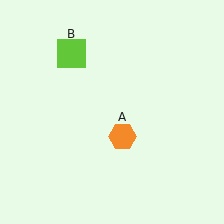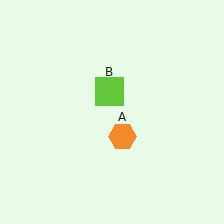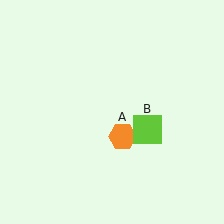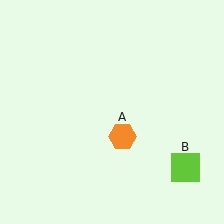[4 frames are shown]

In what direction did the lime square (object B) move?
The lime square (object B) moved down and to the right.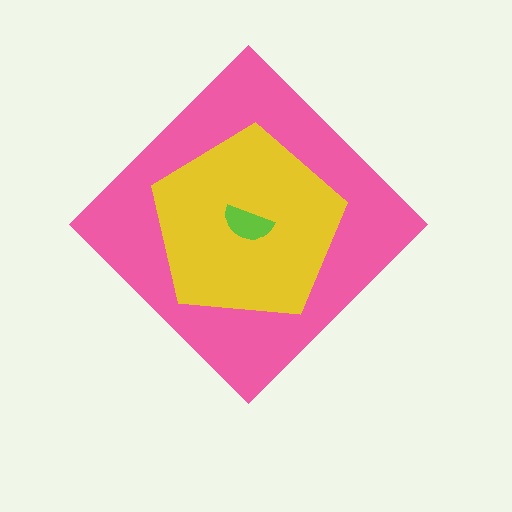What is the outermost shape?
The pink diamond.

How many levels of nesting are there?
3.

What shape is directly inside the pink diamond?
The yellow pentagon.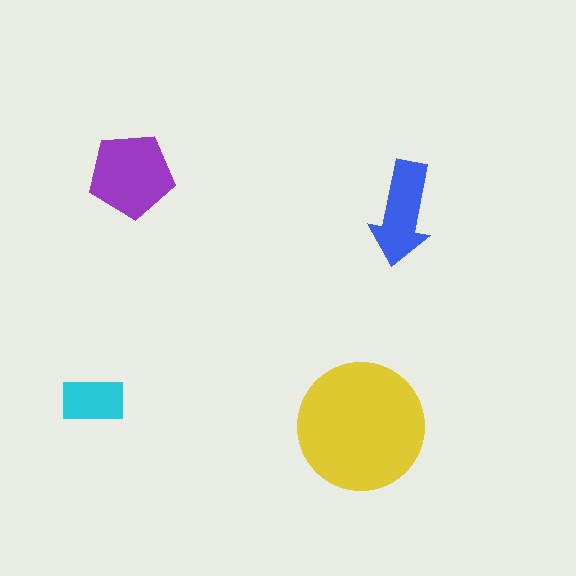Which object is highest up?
The purple pentagon is topmost.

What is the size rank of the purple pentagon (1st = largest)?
2nd.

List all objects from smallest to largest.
The cyan rectangle, the blue arrow, the purple pentagon, the yellow circle.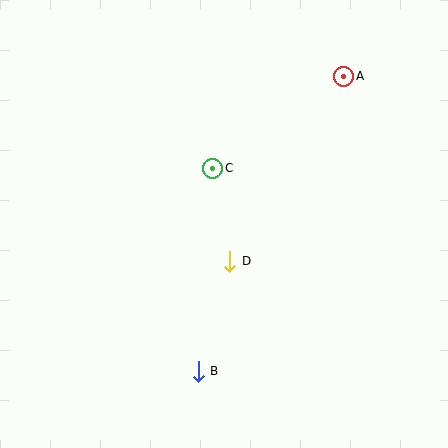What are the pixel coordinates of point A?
Point A is at (344, 76).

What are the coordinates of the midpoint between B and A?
The midpoint between B and A is at (271, 224).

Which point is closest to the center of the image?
Point D at (230, 261) is closest to the center.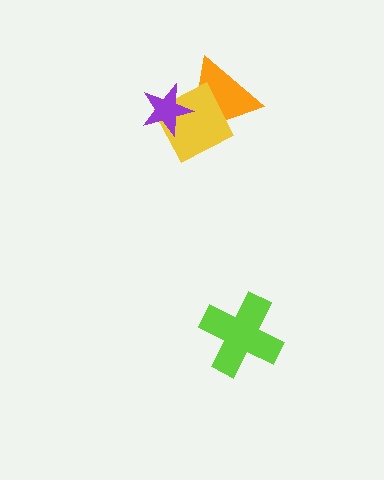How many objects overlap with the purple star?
2 objects overlap with the purple star.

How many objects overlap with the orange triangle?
2 objects overlap with the orange triangle.